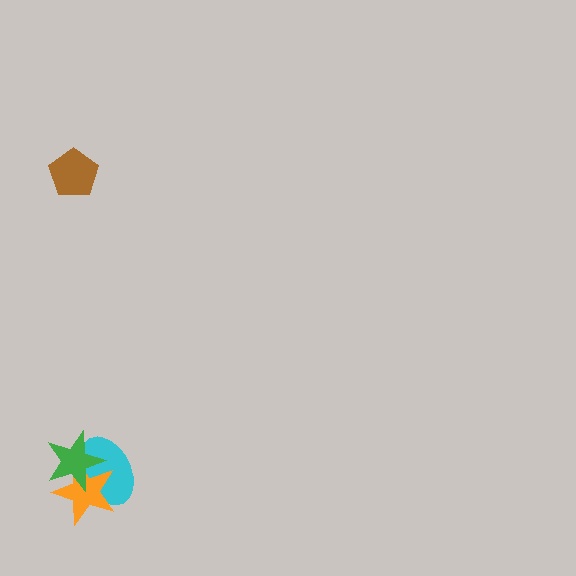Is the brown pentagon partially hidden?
No, no other shape covers it.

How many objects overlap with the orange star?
2 objects overlap with the orange star.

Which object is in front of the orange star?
The green star is in front of the orange star.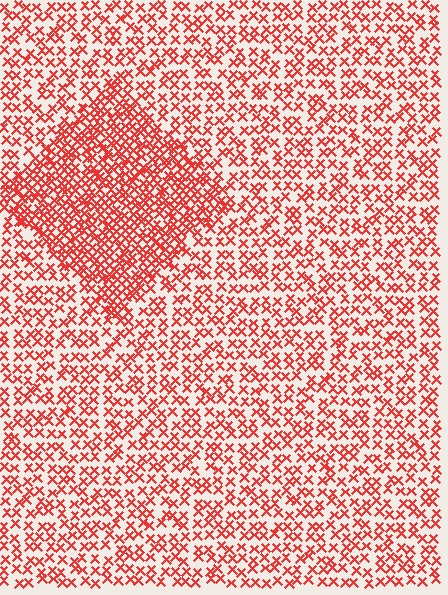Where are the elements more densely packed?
The elements are more densely packed inside the diamond boundary.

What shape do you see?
I see a diamond.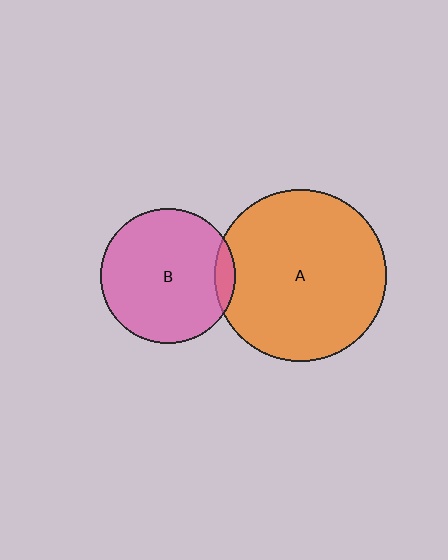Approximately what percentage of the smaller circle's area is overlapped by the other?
Approximately 10%.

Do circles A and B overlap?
Yes.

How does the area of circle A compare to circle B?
Approximately 1.6 times.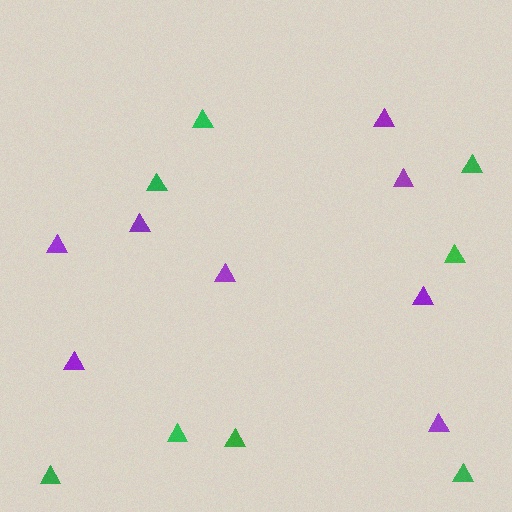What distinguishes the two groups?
There are 2 groups: one group of purple triangles (8) and one group of green triangles (8).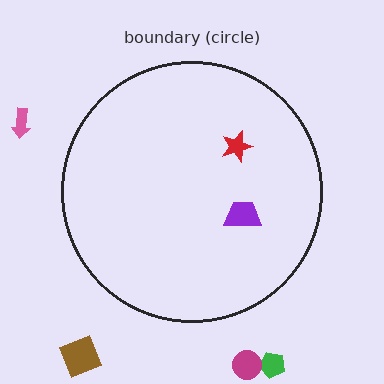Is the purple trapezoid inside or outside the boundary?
Inside.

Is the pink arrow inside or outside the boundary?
Outside.